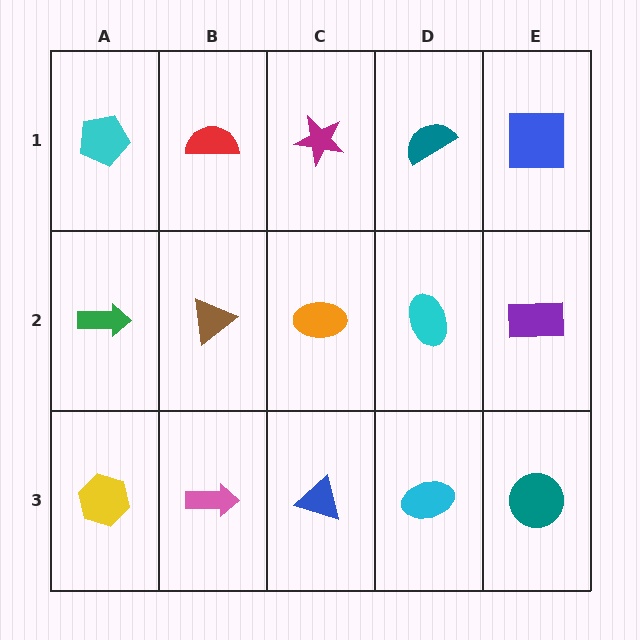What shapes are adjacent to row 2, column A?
A cyan pentagon (row 1, column A), a yellow hexagon (row 3, column A), a brown triangle (row 2, column B).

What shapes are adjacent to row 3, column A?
A green arrow (row 2, column A), a pink arrow (row 3, column B).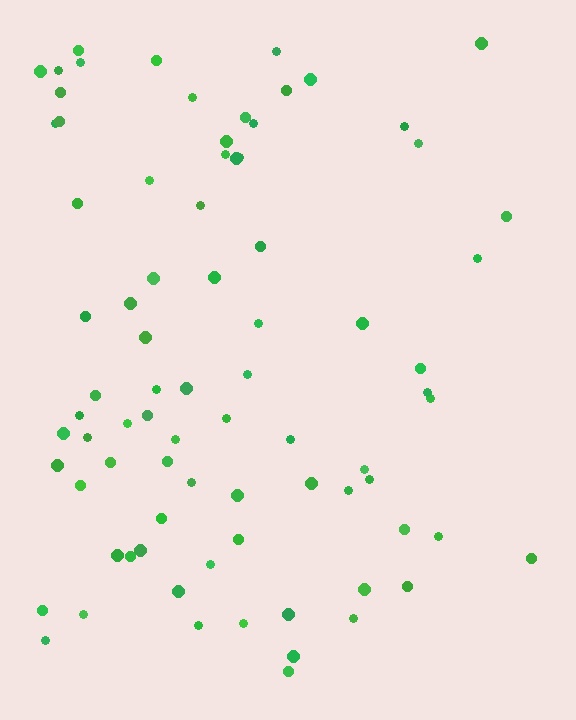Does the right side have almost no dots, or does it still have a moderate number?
Still a moderate number, just noticeably fewer than the left.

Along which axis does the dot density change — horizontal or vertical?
Horizontal.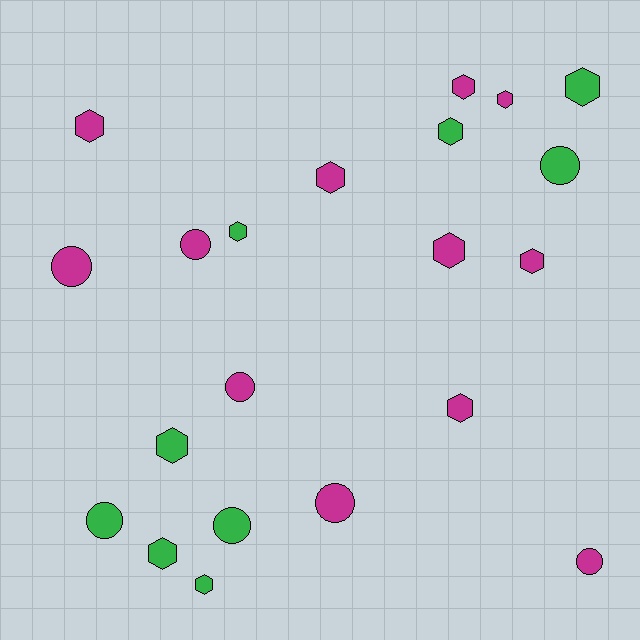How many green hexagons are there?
There are 6 green hexagons.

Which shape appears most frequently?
Hexagon, with 13 objects.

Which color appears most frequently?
Magenta, with 12 objects.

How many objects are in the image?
There are 21 objects.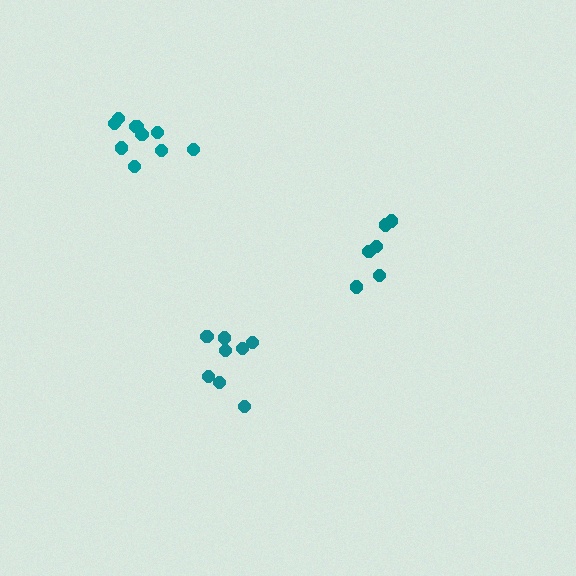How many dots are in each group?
Group 1: 10 dots, Group 2: 6 dots, Group 3: 8 dots (24 total).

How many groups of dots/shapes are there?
There are 3 groups.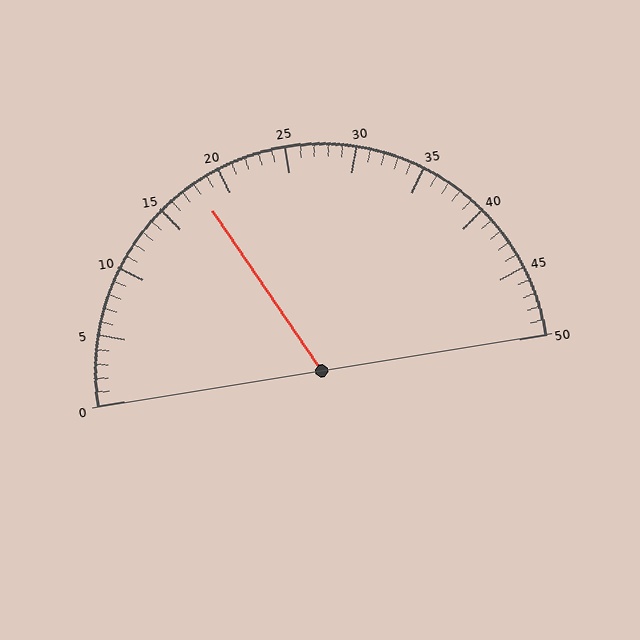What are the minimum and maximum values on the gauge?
The gauge ranges from 0 to 50.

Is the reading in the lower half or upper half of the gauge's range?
The reading is in the lower half of the range (0 to 50).